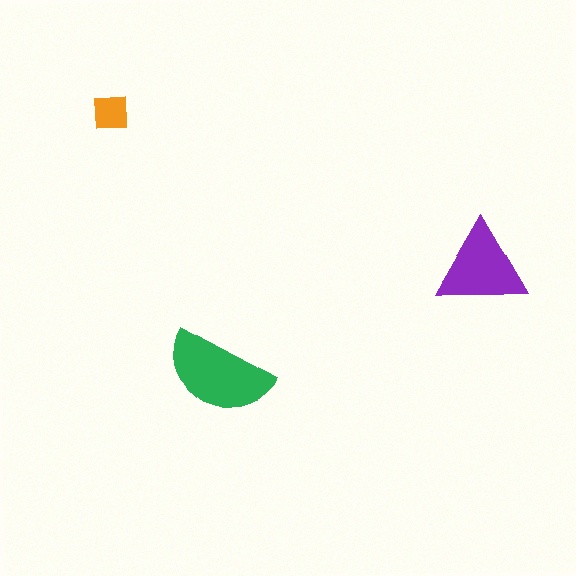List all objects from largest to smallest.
The green semicircle, the purple triangle, the orange square.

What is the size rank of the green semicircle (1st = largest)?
1st.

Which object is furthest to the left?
The orange square is leftmost.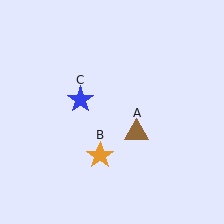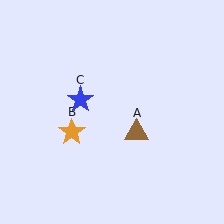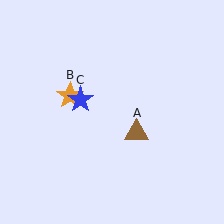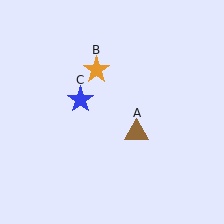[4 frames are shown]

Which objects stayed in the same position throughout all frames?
Brown triangle (object A) and blue star (object C) remained stationary.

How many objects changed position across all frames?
1 object changed position: orange star (object B).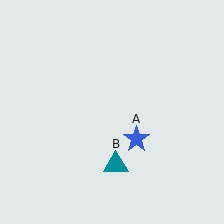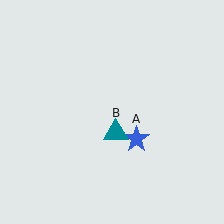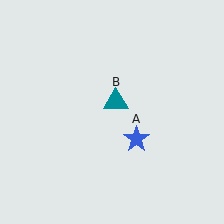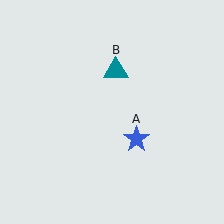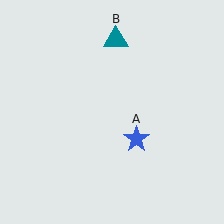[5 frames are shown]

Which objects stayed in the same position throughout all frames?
Blue star (object A) remained stationary.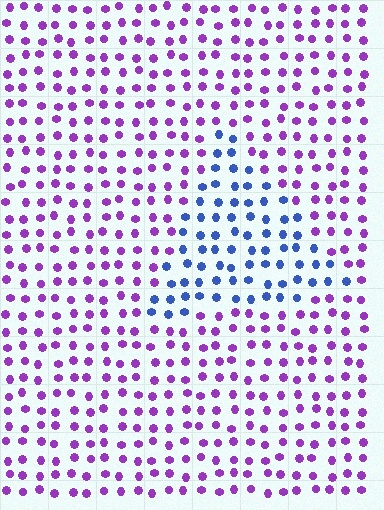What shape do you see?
I see a triangle.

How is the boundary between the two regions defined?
The boundary is defined purely by a slight shift in hue (about 60 degrees). Spacing, size, and orientation are identical on both sides.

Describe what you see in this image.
The image is filled with small purple elements in a uniform arrangement. A triangle-shaped region is visible where the elements are tinted to a slightly different hue, forming a subtle color boundary.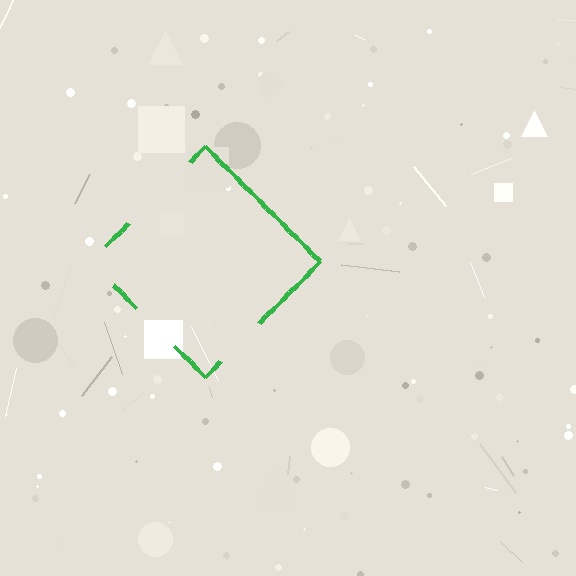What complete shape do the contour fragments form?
The contour fragments form a diamond.